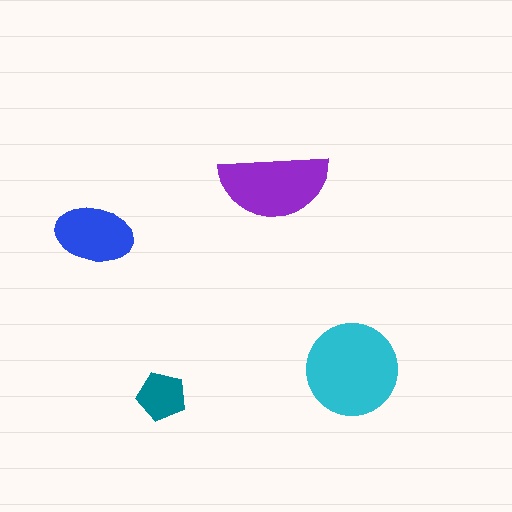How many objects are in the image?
There are 4 objects in the image.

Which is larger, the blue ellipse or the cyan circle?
The cyan circle.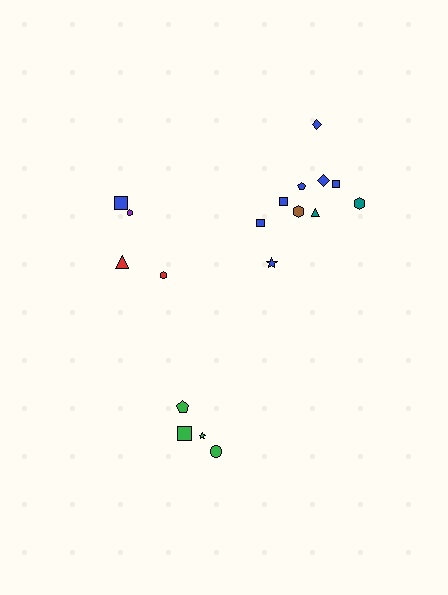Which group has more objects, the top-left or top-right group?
The top-right group.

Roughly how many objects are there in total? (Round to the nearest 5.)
Roughly 20 objects in total.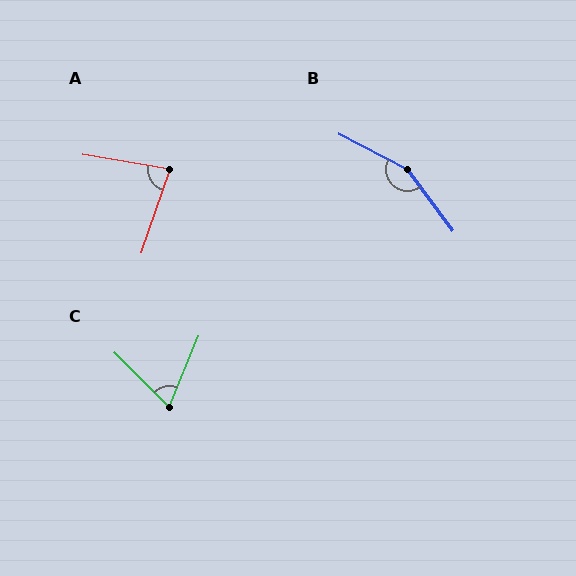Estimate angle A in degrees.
Approximately 80 degrees.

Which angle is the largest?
B, at approximately 153 degrees.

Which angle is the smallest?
C, at approximately 67 degrees.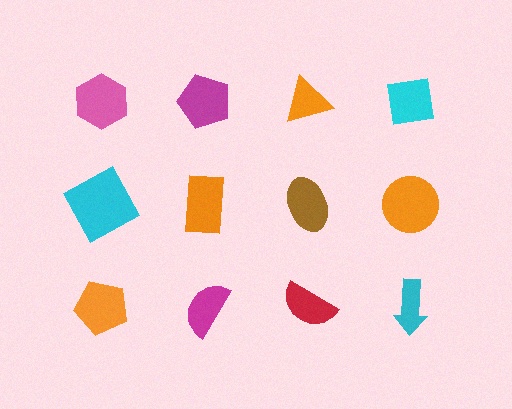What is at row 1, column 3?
An orange triangle.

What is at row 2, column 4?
An orange circle.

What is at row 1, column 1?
A pink hexagon.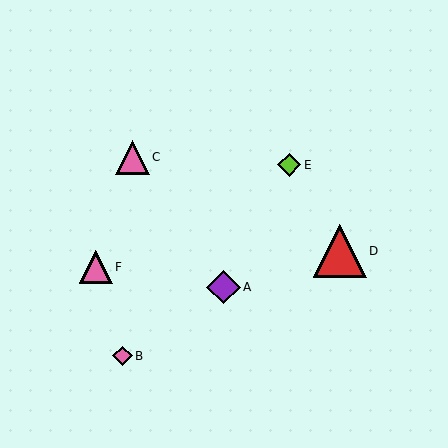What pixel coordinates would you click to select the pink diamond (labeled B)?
Click at (123, 356) to select the pink diamond B.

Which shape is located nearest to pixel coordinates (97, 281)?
The pink triangle (labeled F) at (96, 267) is nearest to that location.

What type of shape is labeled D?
Shape D is a red triangle.